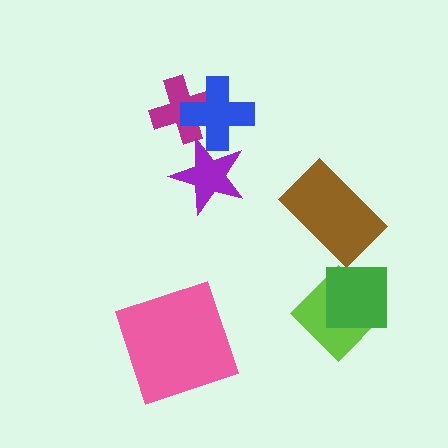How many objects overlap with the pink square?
0 objects overlap with the pink square.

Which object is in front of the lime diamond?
The green square is in front of the lime diamond.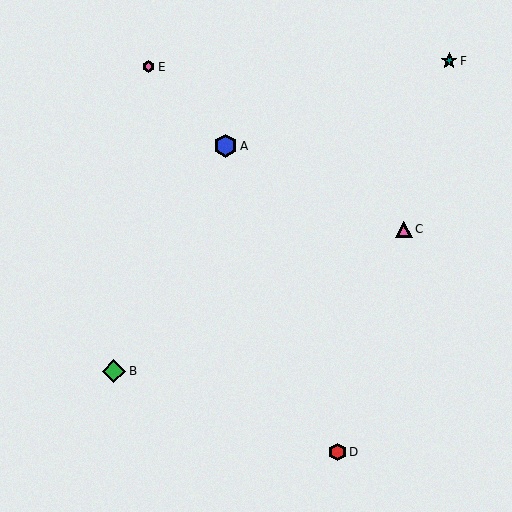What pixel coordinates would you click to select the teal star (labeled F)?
Click at (449, 61) to select the teal star F.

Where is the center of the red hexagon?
The center of the red hexagon is at (337, 452).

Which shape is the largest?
The green diamond (labeled B) is the largest.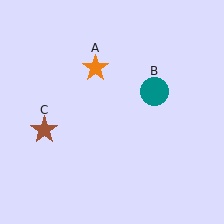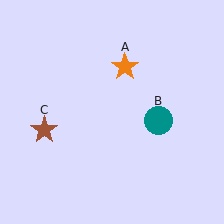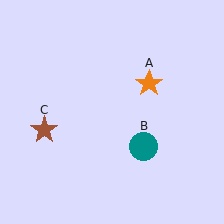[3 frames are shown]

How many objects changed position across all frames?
2 objects changed position: orange star (object A), teal circle (object B).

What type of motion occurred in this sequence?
The orange star (object A), teal circle (object B) rotated clockwise around the center of the scene.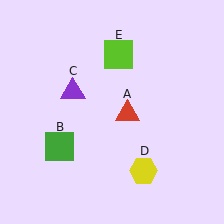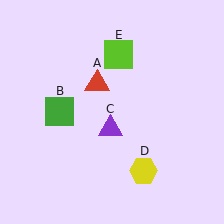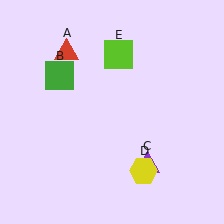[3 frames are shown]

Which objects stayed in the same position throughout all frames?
Yellow hexagon (object D) and lime square (object E) remained stationary.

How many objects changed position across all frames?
3 objects changed position: red triangle (object A), green square (object B), purple triangle (object C).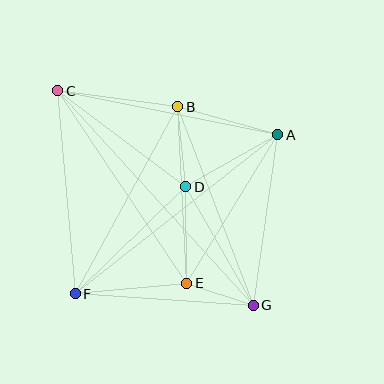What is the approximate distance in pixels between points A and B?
The distance between A and B is approximately 103 pixels.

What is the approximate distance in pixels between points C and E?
The distance between C and E is approximately 232 pixels.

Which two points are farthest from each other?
Points C and G are farthest from each other.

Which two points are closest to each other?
Points E and G are closest to each other.